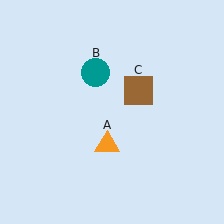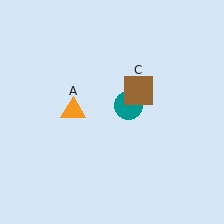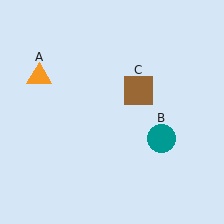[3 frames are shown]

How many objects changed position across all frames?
2 objects changed position: orange triangle (object A), teal circle (object B).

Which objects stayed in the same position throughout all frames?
Brown square (object C) remained stationary.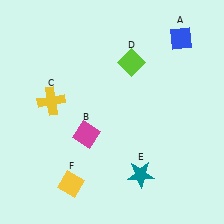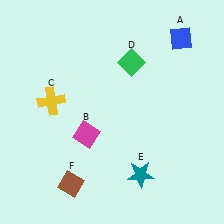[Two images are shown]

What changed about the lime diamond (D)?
In Image 1, D is lime. In Image 2, it changed to green.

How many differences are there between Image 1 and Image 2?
There are 2 differences between the two images.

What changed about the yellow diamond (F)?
In Image 1, F is yellow. In Image 2, it changed to brown.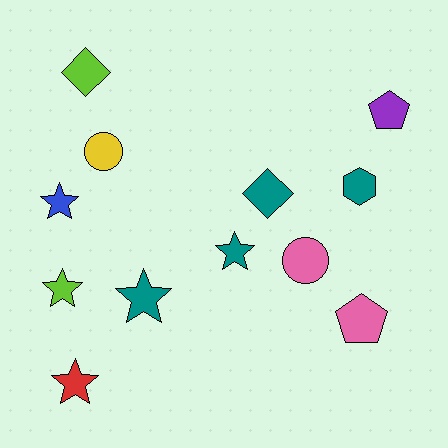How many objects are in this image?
There are 12 objects.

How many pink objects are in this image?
There are 2 pink objects.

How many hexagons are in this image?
There is 1 hexagon.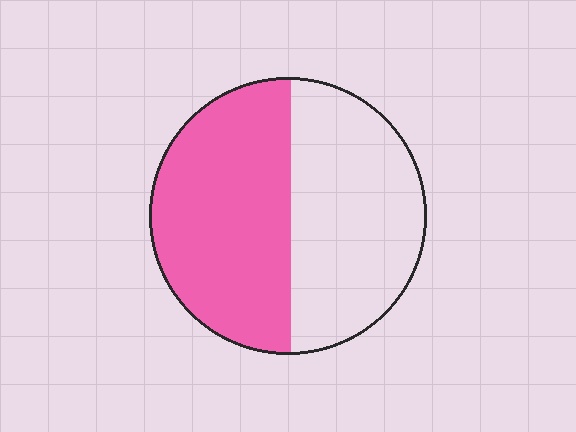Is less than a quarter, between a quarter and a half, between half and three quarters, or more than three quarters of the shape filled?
Between half and three quarters.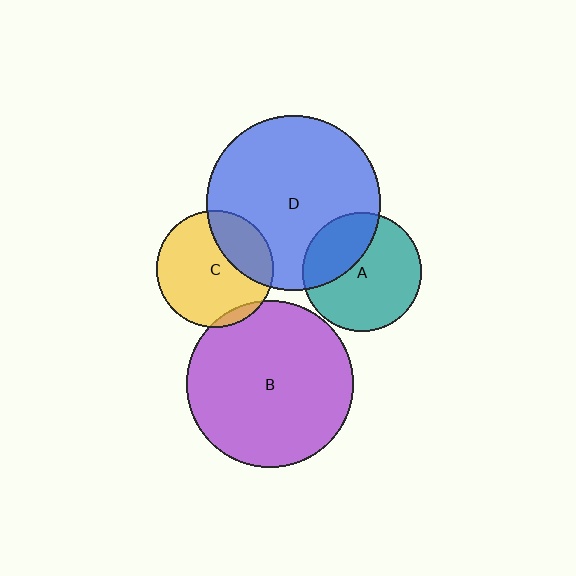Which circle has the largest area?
Circle D (blue).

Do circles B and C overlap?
Yes.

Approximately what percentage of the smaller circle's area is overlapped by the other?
Approximately 5%.